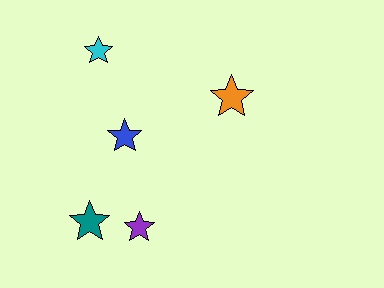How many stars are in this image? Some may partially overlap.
There are 5 stars.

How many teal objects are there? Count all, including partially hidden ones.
There is 1 teal object.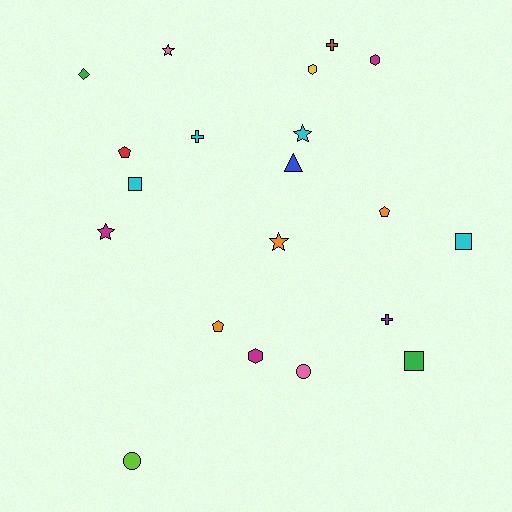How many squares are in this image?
There are 3 squares.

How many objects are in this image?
There are 20 objects.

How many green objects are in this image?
There are 2 green objects.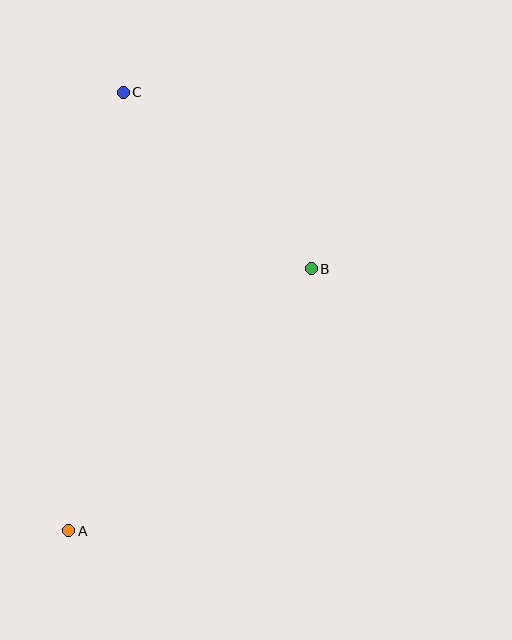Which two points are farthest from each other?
Points A and C are farthest from each other.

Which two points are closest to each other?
Points B and C are closest to each other.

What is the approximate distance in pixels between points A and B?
The distance between A and B is approximately 357 pixels.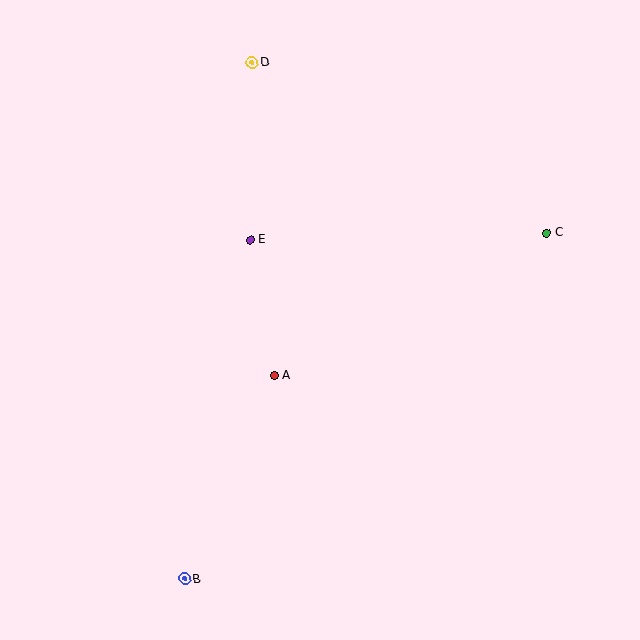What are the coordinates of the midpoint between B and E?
The midpoint between B and E is at (218, 409).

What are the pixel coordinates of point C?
Point C is at (547, 233).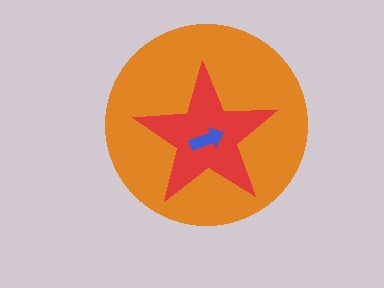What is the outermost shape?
The orange circle.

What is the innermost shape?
The blue arrow.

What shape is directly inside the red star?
The blue arrow.